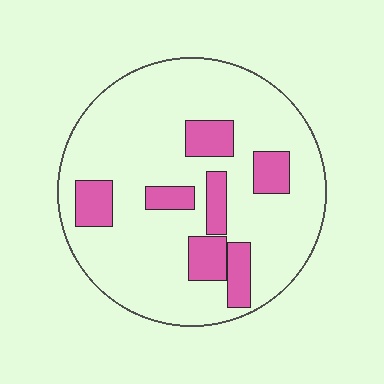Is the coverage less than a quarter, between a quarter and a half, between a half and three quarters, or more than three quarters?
Less than a quarter.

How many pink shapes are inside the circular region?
7.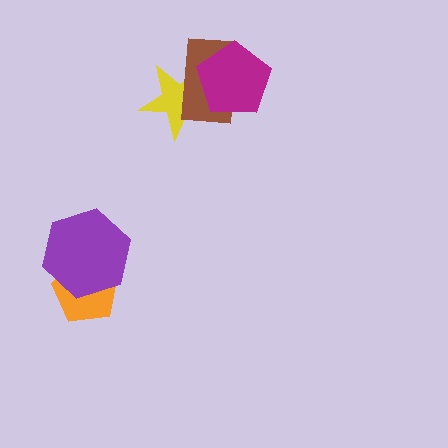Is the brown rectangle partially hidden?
Yes, it is partially covered by another shape.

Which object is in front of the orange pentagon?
The purple hexagon is in front of the orange pentagon.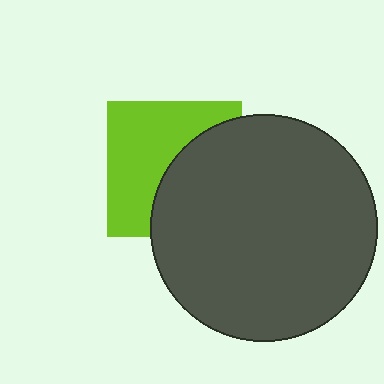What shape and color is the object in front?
The object in front is a dark gray circle.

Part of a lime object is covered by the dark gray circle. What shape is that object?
It is a square.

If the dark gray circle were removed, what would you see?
You would see the complete lime square.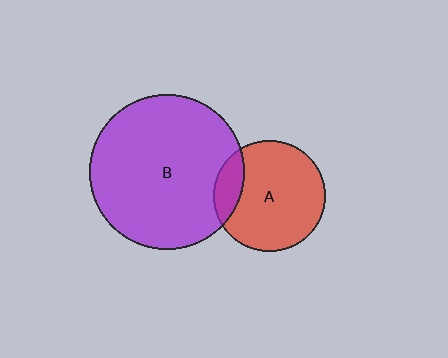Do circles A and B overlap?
Yes.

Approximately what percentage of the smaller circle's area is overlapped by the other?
Approximately 15%.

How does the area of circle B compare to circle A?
Approximately 1.9 times.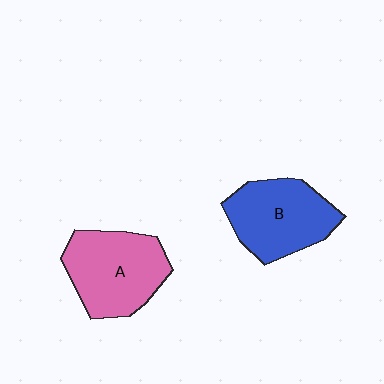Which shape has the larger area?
Shape A (pink).